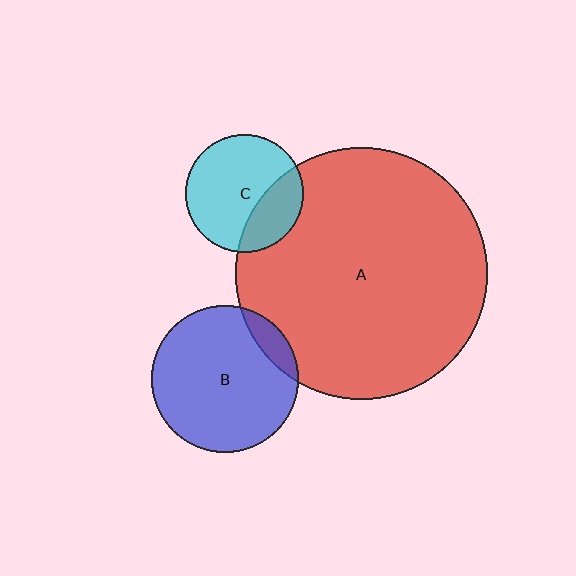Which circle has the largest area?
Circle A (red).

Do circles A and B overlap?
Yes.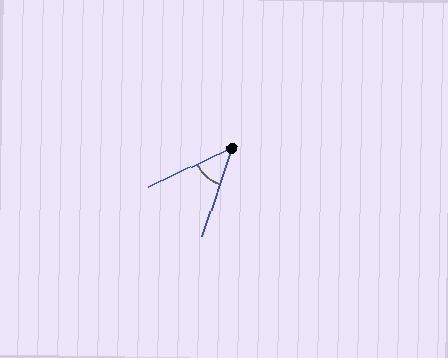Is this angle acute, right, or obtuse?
It is acute.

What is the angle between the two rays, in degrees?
Approximately 46 degrees.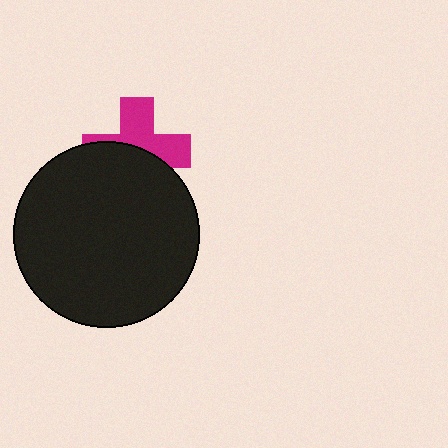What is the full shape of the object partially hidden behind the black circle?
The partially hidden object is a magenta cross.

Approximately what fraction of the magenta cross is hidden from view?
Roughly 50% of the magenta cross is hidden behind the black circle.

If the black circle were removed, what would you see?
You would see the complete magenta cross.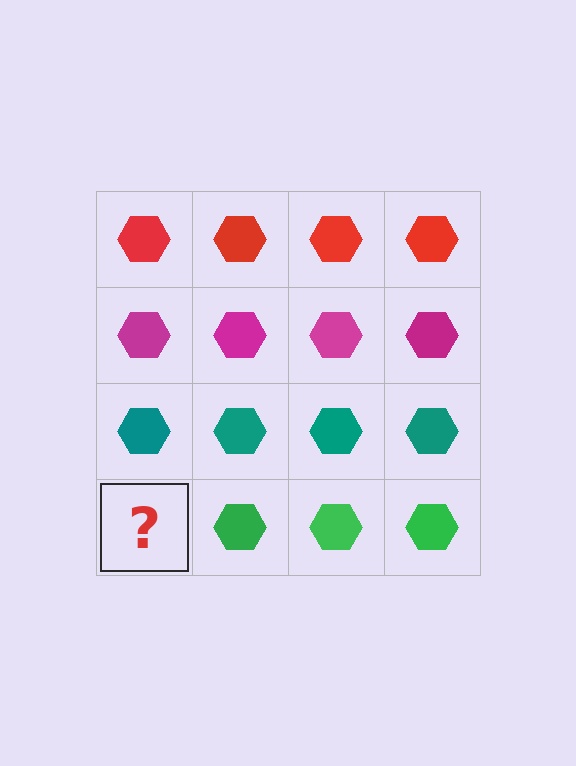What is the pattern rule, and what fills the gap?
The rule is that each row has a consistent color. The gap should be filled with a green hexagon.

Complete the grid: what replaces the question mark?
The question mark should be replaced with a green hexagon.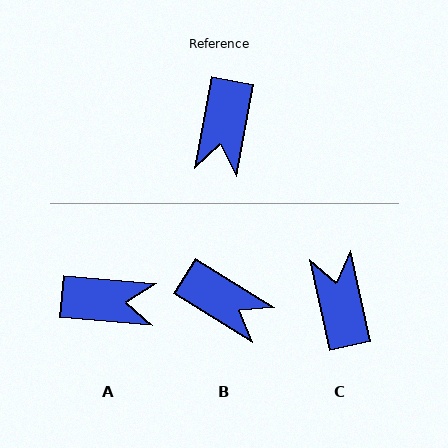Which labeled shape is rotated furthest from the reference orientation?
C, about 158 degrees away.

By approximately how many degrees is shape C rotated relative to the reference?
Approximately 158 degrees clockwise.